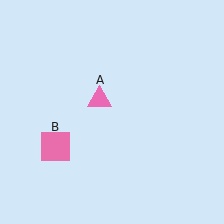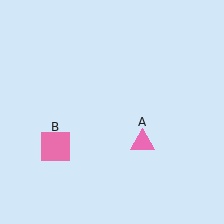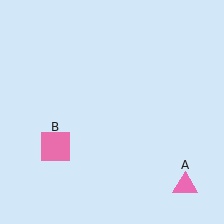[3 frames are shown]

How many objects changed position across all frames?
1 object changed position: pink triangle (object A).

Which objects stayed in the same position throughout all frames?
Pink square (object B) remained stationary.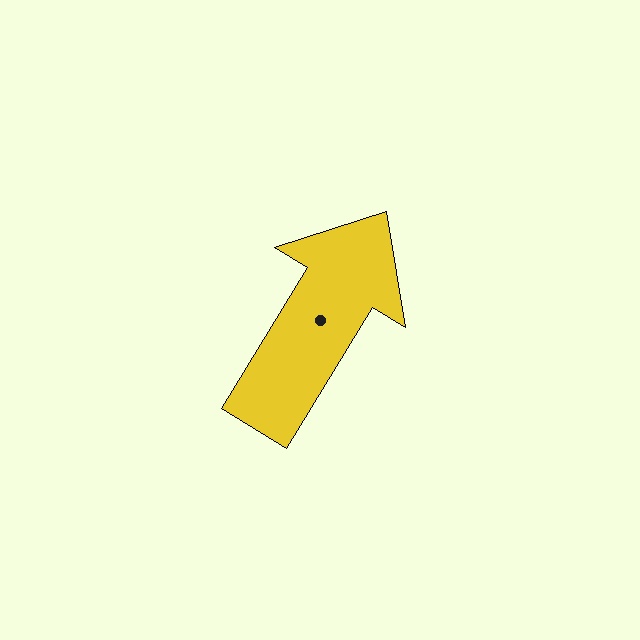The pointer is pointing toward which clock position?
Roughly 1 o'clock.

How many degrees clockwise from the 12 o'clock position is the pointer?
Approximately 31 degrees.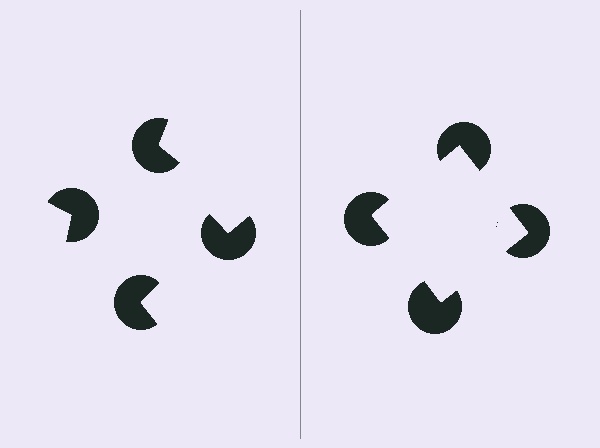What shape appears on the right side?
An illusory square.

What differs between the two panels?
The pac-man discs are positioned identically on both sides; only the wedge orientations differ. On the right they align to a square; on the left they are misaligned.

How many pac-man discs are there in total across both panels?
8 — 4 on each side.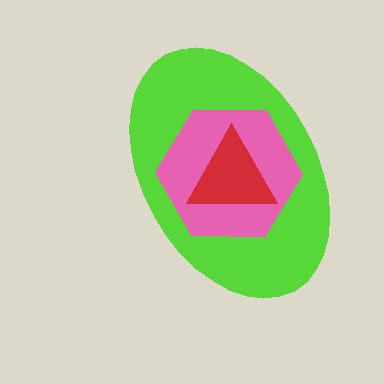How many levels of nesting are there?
3.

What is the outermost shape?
The lime ellipse.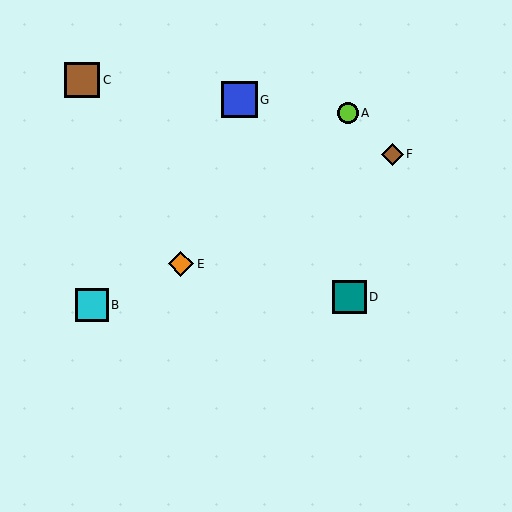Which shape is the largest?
The blue square (labeled G) is the largest.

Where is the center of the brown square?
The center of the brown square is at (82, 80).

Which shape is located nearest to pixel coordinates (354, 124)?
The lime circle (labeled A) at (348, 113) is nearest to that location.